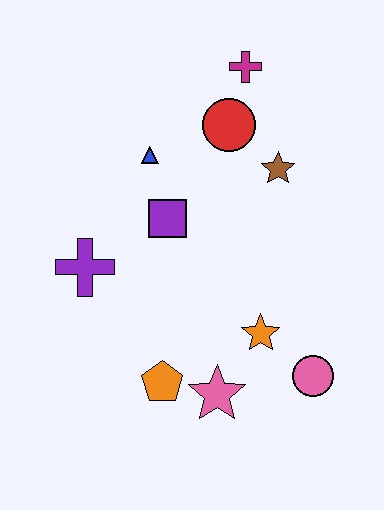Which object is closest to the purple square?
The blue triangle is closest to the purple square.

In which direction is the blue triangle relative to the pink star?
The blue triangle is above the pink star.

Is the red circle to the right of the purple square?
Yes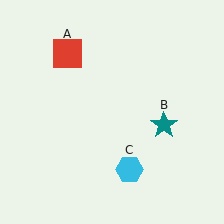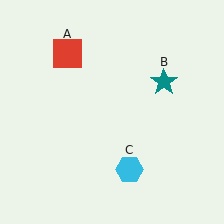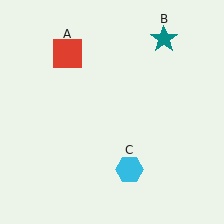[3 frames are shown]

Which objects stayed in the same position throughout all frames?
Red square (object A) and cyan hexagon (object C) remained stationary.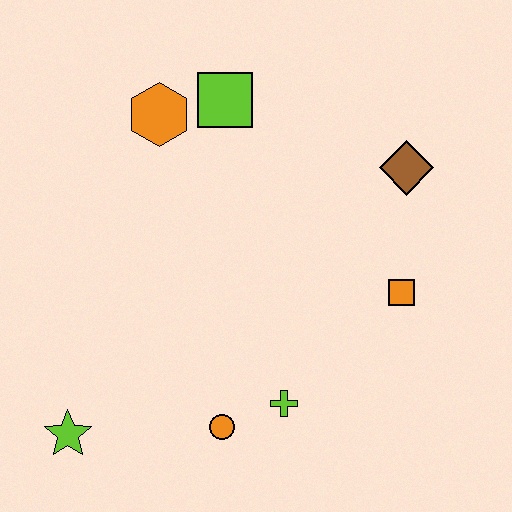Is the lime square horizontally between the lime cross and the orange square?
No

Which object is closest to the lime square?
The orange hexagon is closest to the lime square.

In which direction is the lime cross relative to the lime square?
The lime cross is below the lime square.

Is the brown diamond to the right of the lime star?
Yes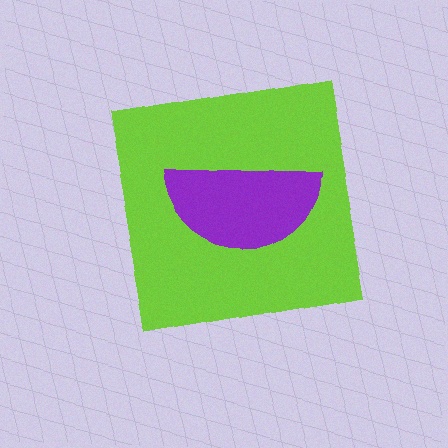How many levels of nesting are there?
2.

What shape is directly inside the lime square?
The purple semicircle.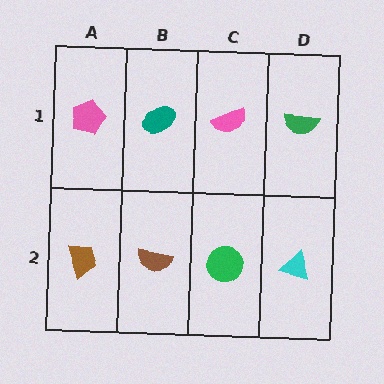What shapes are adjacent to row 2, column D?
A green semicircle (row 1, column D), a green circle (row 2, column C).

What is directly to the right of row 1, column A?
A teal ellipse.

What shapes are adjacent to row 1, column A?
A brown trapezoid (row 2, column A), a teal ellipse (row 1, column B).